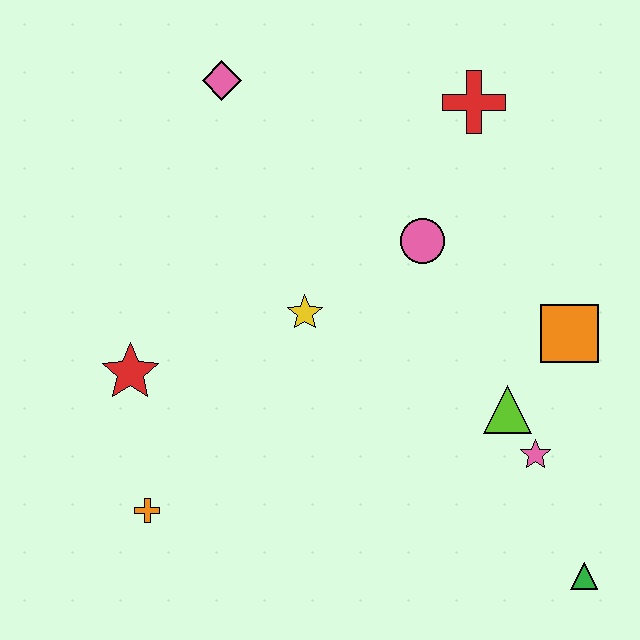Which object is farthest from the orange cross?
The red cross is farthest from the orange cross.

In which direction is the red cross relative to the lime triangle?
The red cross is above the lime triangle.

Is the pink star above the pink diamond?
No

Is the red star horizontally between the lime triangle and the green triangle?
No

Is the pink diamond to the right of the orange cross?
Yes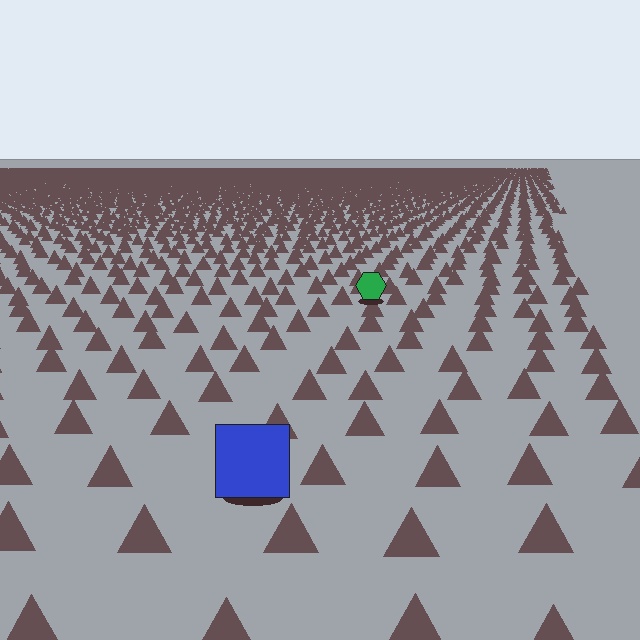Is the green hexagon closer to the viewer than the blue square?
No. The blue square is closer — you can tell from the texture gradient: the ground texture is coarser near it.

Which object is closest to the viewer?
The blue square is closest. The texture marks near it are larger and more spread out.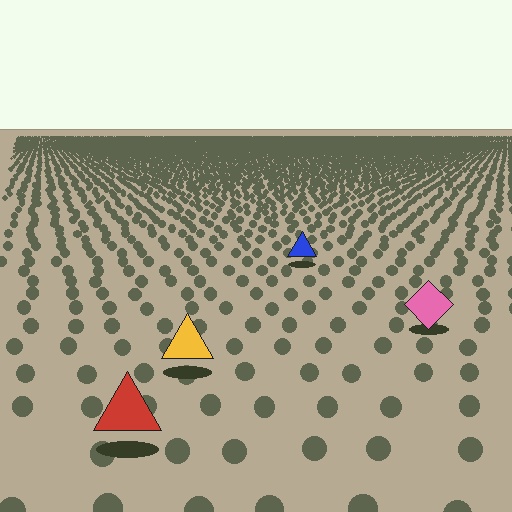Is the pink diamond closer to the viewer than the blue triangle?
Yes. The pink diamond is closer — you can tell from the texture gradient: the ground texture is coarser near it.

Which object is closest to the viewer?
The red triangle is closest. The texture marks near it are larger and more spread out.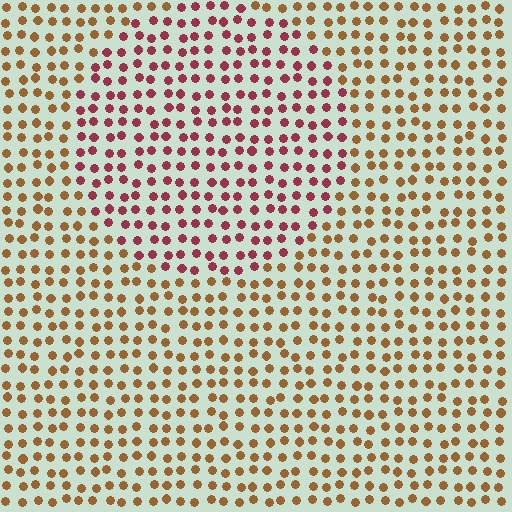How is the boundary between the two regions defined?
The boundary is defined purely by a slight shift in hue (about 45 degrees). Spacing, size, and orientation are identical on both sides.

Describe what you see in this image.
The image is filled with small brown elements in a uniform arrangement. A circle-shaped region is visible where the elements are tinted to a slightly different hue, forming a subtle color boundary.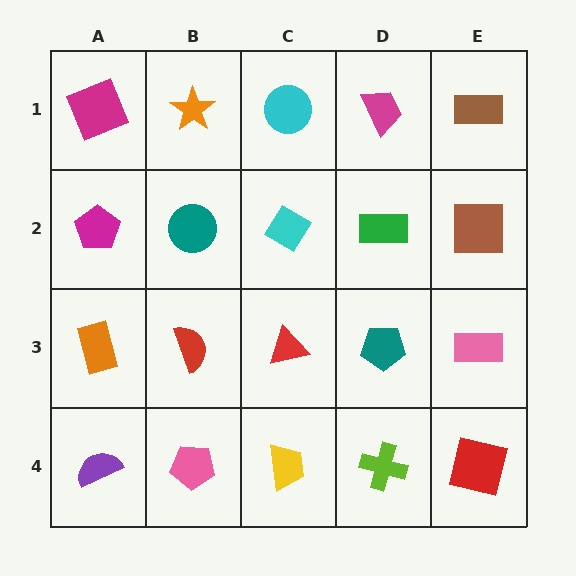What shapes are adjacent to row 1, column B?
A teal circle (row 2, column B), a magenta square (row 1, column A), a cyan circle (row 1, column C).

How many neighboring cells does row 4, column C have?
3.